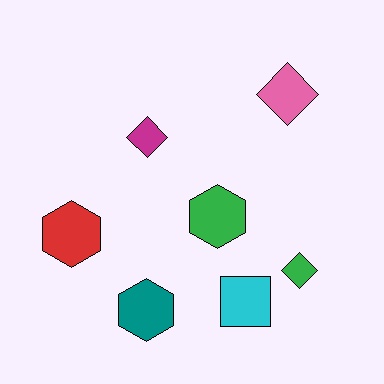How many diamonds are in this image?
There are 3 diamonds.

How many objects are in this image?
There are 7 objects.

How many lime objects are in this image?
There are no lime objects.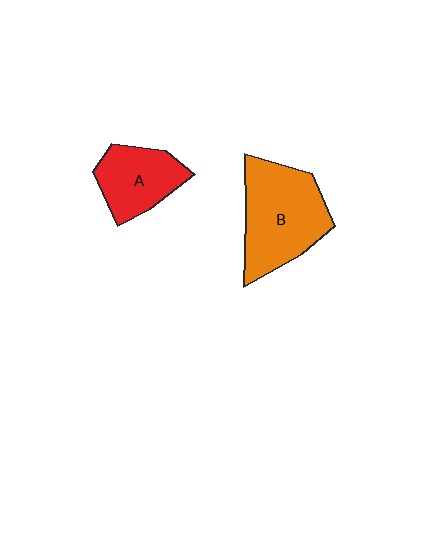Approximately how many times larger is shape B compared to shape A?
Approximately 1.6 times.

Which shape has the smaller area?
Shape A (red).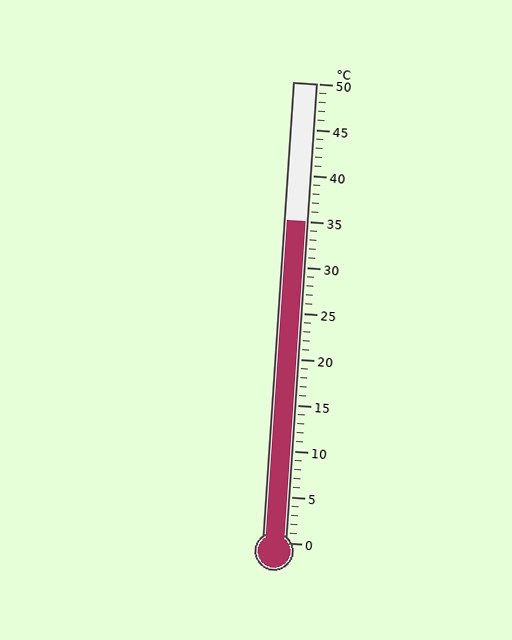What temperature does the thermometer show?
The thermometer shows approximately 35°C.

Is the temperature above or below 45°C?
The temperature is below 45°C.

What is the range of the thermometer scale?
The thermometer scale ranges from 0°C to 50°C.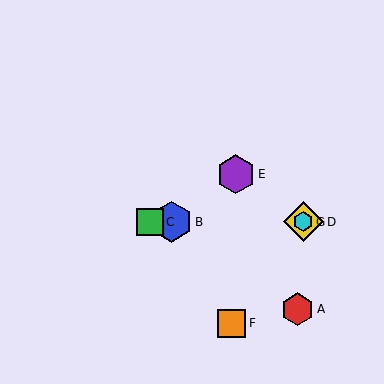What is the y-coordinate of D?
Object D is at y≈222.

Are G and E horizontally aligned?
No, G is at y≈222 and E is at y≈174.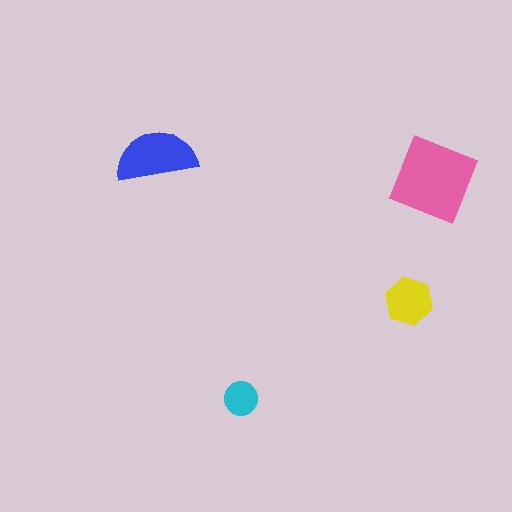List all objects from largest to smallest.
The pink diamond, the blue semicircle, the yellow hexagon, the cyan circle.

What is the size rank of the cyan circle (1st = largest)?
4th.